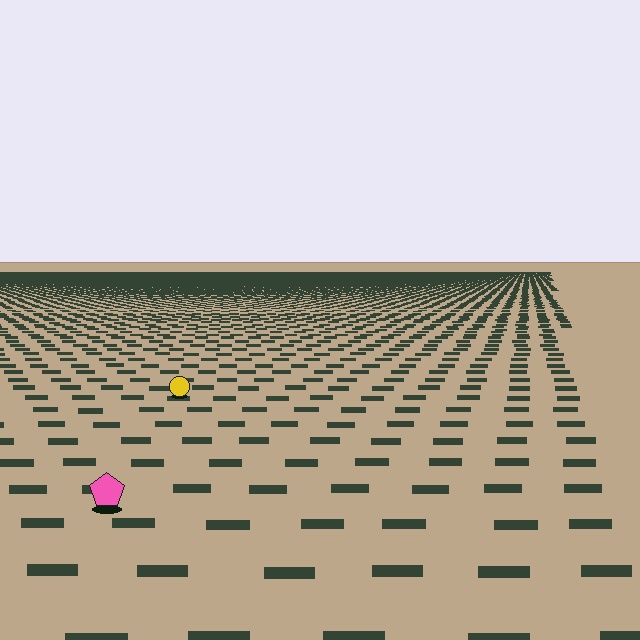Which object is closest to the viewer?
The pink pentagon is closest. The texture marks near it are larger and more spread out.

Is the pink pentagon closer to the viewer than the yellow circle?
Yes. The pink pentagon is closer — you can tell from the texture gradient: the ground texture is coarser near it.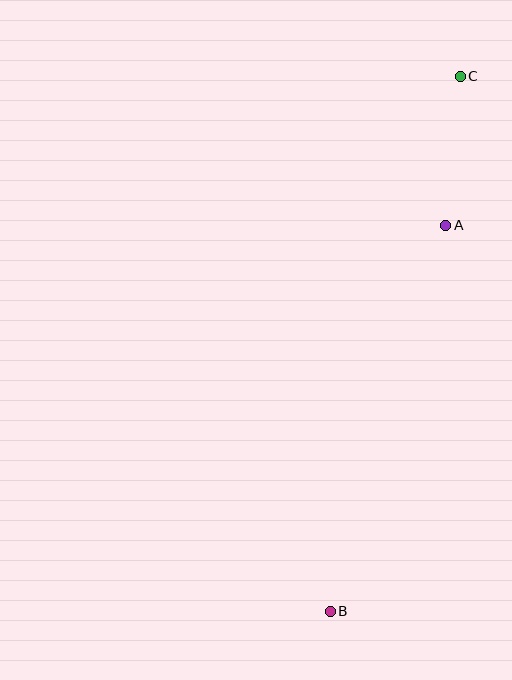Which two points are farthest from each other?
Points B and C are farthest from each other.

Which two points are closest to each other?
Points A and C are closest to each other.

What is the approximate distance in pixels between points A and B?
The distance between A and B is approximately 403 pixels.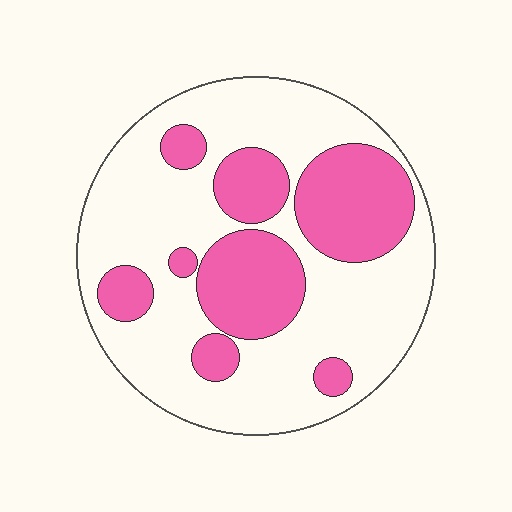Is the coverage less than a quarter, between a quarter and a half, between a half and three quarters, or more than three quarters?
Between a quarter and a half.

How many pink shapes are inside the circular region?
8.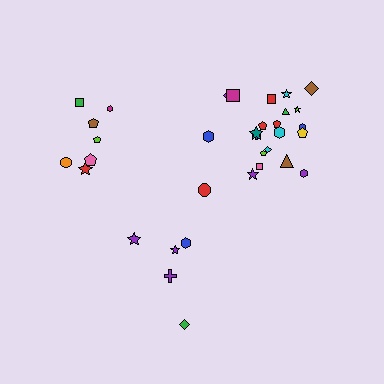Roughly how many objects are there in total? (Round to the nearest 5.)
Roughly 35 objects in total.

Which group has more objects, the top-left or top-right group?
The top-right group.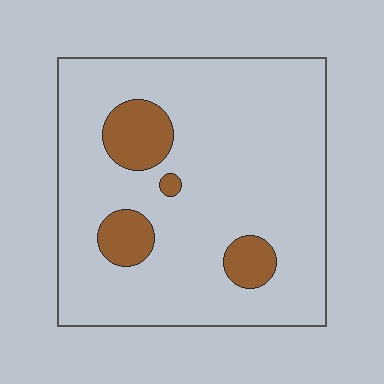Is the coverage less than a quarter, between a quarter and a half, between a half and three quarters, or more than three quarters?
Less than a quarter.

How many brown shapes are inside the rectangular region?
4.